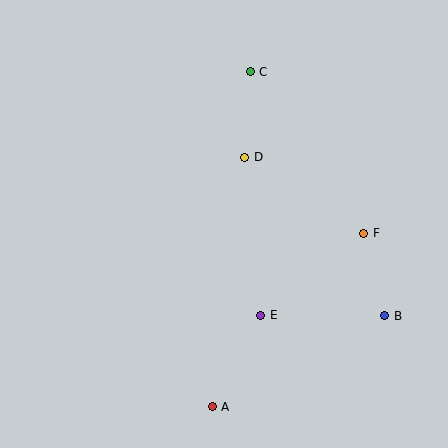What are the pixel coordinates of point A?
Point A is at (212, 407).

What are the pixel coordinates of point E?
Point E is at (261, 315).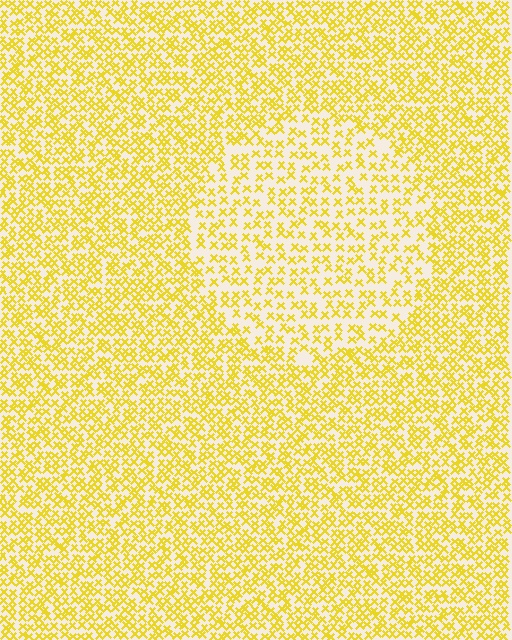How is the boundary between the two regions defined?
The boundary is defined by a change in element density (approximately 1.8x ratio). All elements are the same color, size, and shape.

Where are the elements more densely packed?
The elements are more densely packed outside the circle boundary.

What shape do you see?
I see a circle.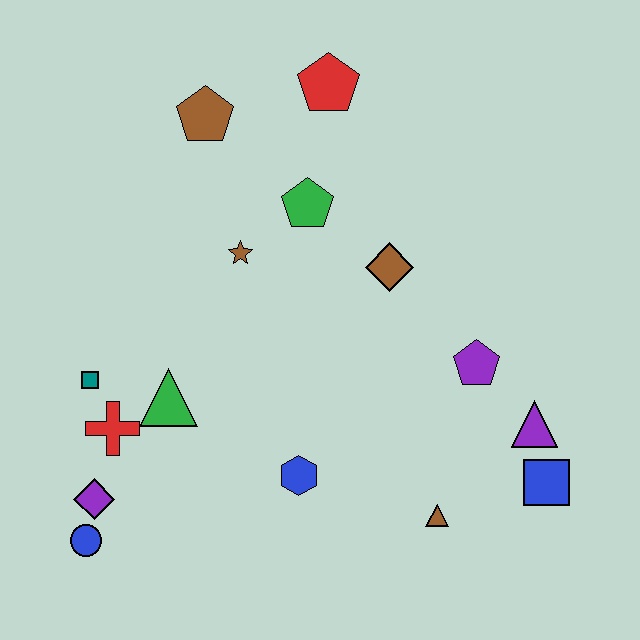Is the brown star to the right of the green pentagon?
No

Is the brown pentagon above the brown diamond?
Yes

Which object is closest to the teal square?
The red cross is closest to the teal square.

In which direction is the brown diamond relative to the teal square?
The brown diamond is to the right of the teal square.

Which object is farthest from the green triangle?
The blue square is farthest from the green triangle.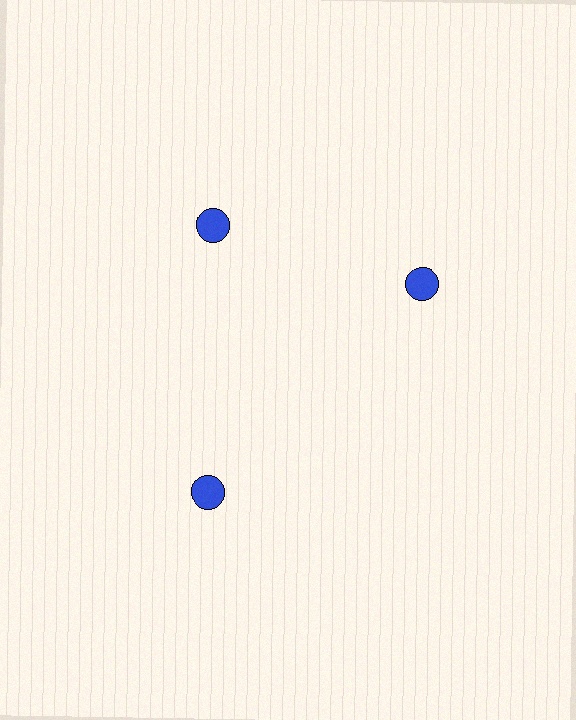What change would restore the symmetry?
The symmetry would be restored by rotating it back into even spacing with its neighbors so that all 3 circles sit at equal angles and equal distance from the center.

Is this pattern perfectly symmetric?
No. The 3 blue circles are arranged in a ring, but one element near the 3 o'clock position is rotated out of alignment along the ring, breaking the 3-fold rotational symmetry.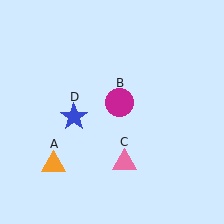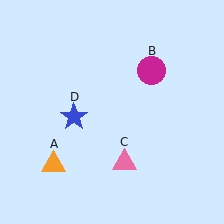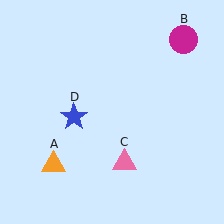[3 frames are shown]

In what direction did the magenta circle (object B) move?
The magenta circle (object B) moved up and to the right.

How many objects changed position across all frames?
1 object changed position: magenta circle (object B).